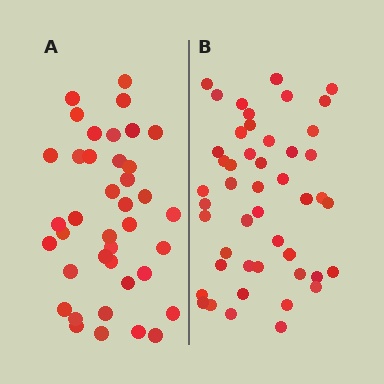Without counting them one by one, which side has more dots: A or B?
Region B (the right region) has more dots.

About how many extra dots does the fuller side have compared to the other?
Region B has roughly 8 or so more dots than region A.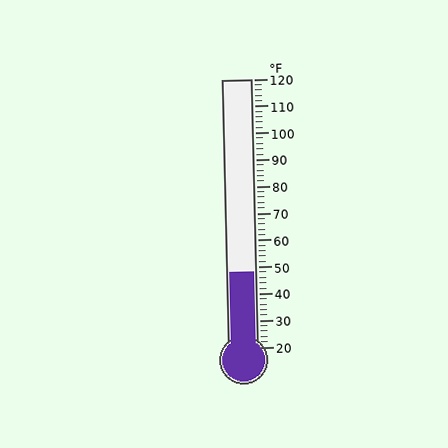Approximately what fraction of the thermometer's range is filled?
The thermometer is filled to approximately 30% of its range.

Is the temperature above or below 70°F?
The temperature is below 70°F.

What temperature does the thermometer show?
The thermometer shows approximately 48°F.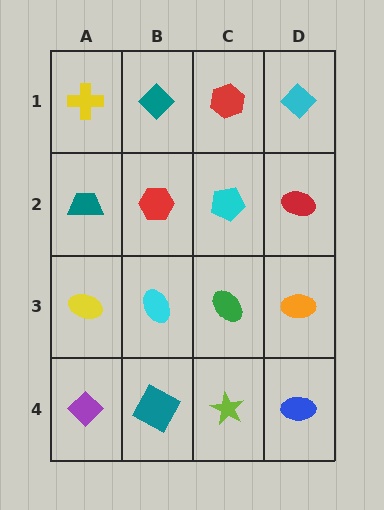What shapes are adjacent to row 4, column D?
An orange ellipse (row 3, column D), a lime star (row 4, column C).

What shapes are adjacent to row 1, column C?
A cyan pentagon (row 2, column C), a teal diamond (row 1, column B), a cyan diamond (row 1, column D).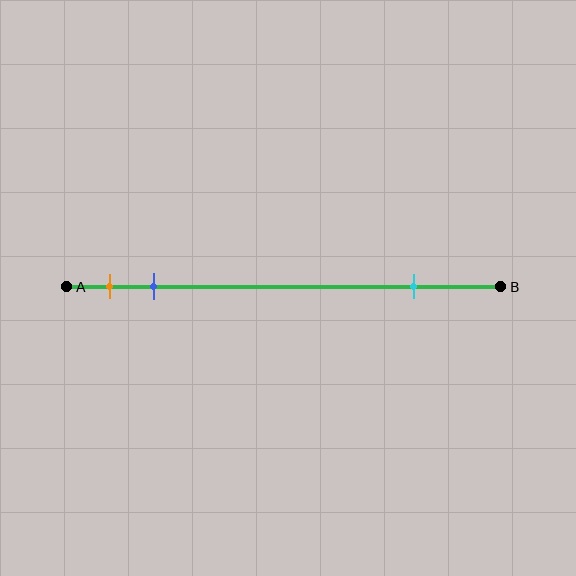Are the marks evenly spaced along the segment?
No, the marks are not evenly spaced.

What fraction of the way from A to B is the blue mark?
The blue mark is approximately 20% (0.2) of the way from A to B.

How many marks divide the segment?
There are 3 marks dividing the segment.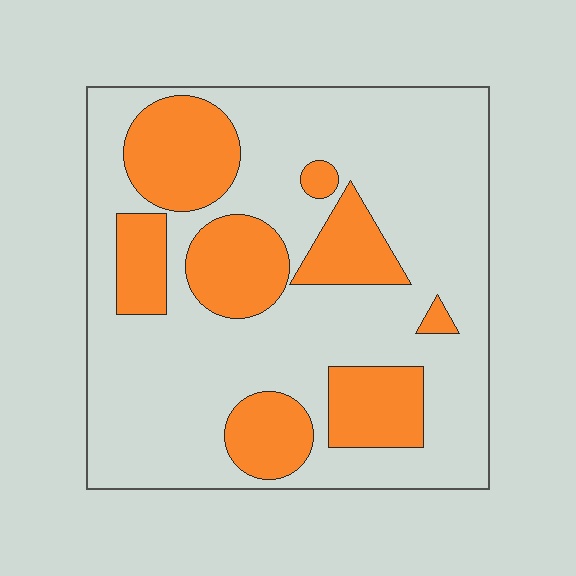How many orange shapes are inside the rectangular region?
8.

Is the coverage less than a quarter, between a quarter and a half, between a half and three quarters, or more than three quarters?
Between a quarter and a half.